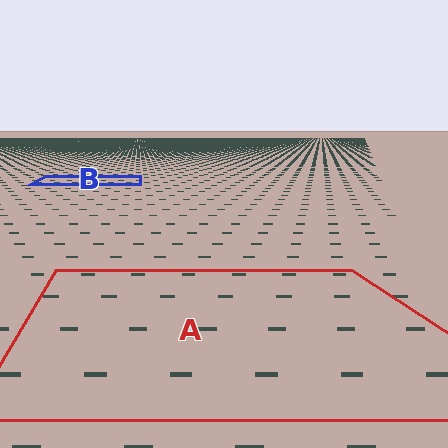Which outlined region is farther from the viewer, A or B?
Region B is farther from the viewer — the texture elements inside it appear smaller and more densely packed.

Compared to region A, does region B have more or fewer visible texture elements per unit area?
Region B has more texture elements per unit area — they are packed more densely because it is farther away.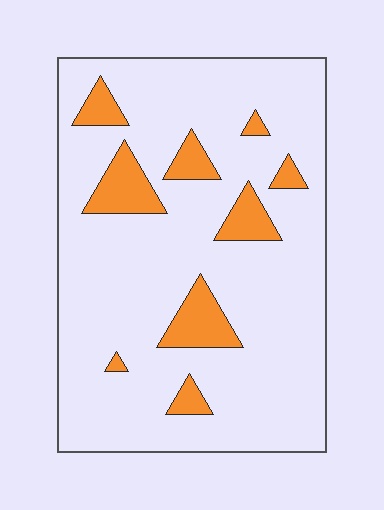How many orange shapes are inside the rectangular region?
9.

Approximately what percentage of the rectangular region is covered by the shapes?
Approximately 15%.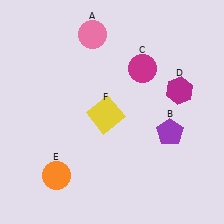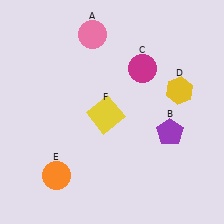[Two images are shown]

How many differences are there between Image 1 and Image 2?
There is 1 difference between the two images.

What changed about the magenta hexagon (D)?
In Image 1, D is magenta. In Image 2, it changed to yellow.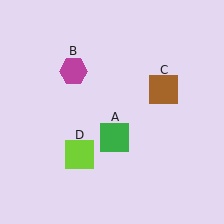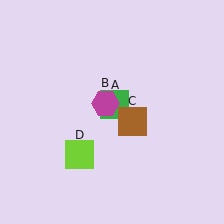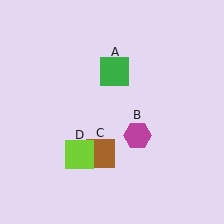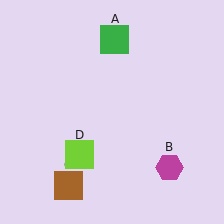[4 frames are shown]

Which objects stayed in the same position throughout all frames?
Lime square (object D) remained stationary.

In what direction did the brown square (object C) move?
The brown square (object C) moved down and to the left.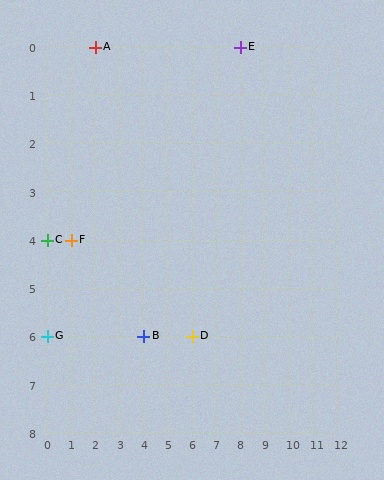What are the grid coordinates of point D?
Point D is at grid coordinates (6, 6).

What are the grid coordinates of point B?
Point B is at grid coordinates (4, 6).